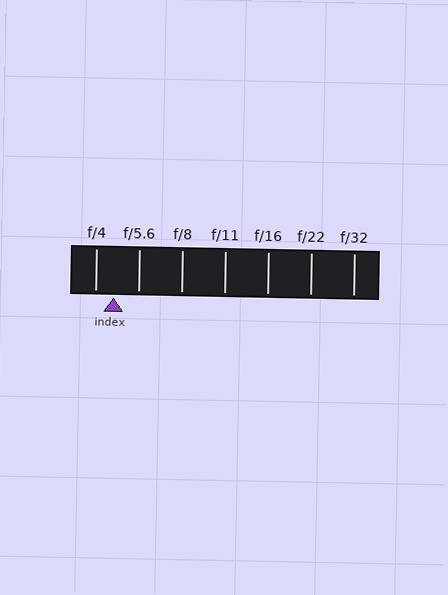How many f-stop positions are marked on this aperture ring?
There are 7 f-stop positions marked.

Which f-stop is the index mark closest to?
The index mark is closest to f/4.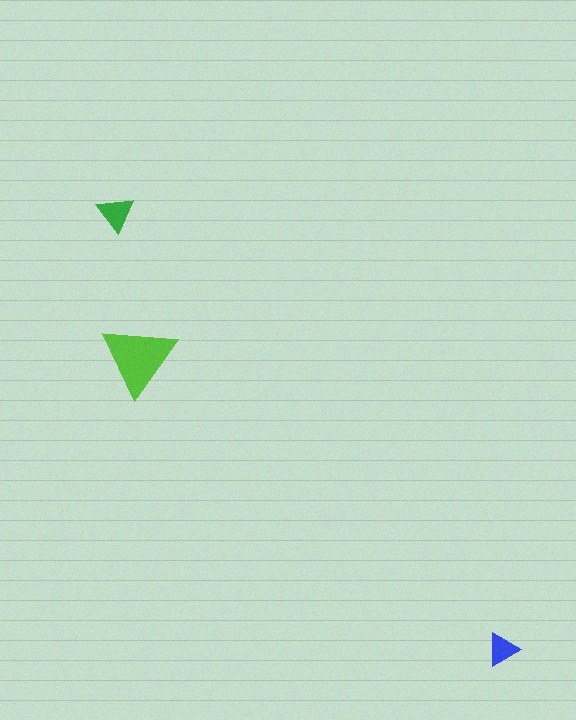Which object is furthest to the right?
The blue triangle is rightmost.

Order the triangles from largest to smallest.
the lime one, the green one, the blue one.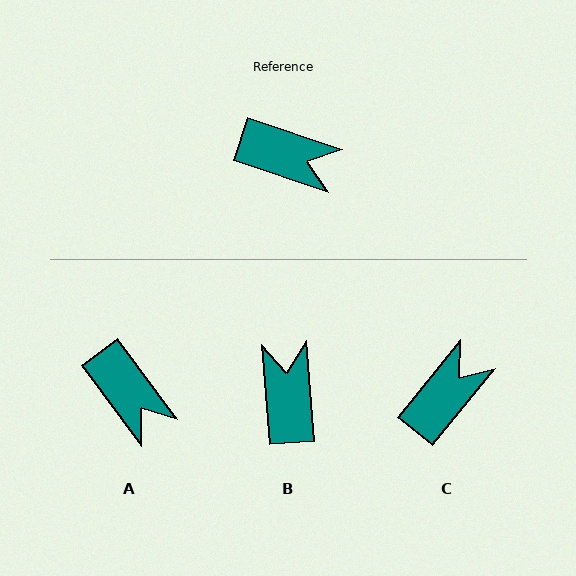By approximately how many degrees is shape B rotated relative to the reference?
Approximately 113 degrees counter-clockwise.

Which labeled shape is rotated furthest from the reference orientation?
B, about 113 degrees away.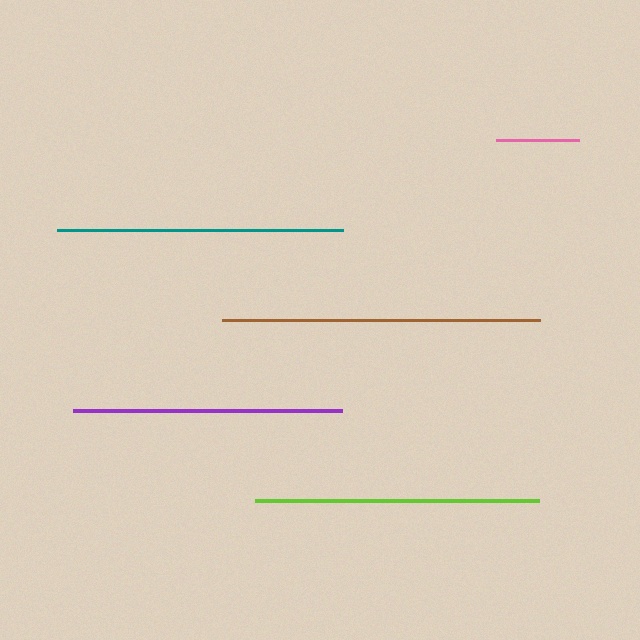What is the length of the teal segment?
The teal segment is approximately 286 pixels long.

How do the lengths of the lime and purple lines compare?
The lime and purple lines are approximately the same length.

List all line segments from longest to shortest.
From longest to shortest: brown, teal, lime, purple, pink.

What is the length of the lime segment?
The lime segment is approximately 284 pixels long.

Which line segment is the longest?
The brown line is the longest at approximately 318 pixels.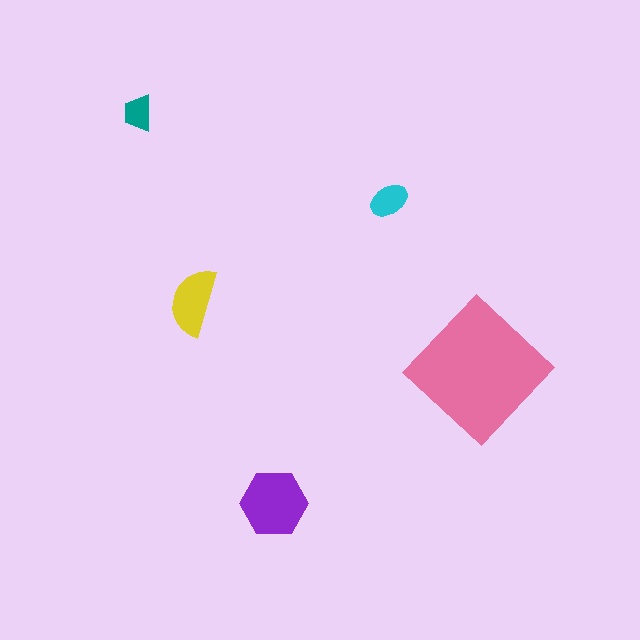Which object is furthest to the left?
The teal trapezoid is leftmost.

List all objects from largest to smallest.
The pink diamond, the purple hexagon, the yellow semicircle, the cyan ellipse, the teal trapezoid.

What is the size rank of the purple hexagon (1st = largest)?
2nd.